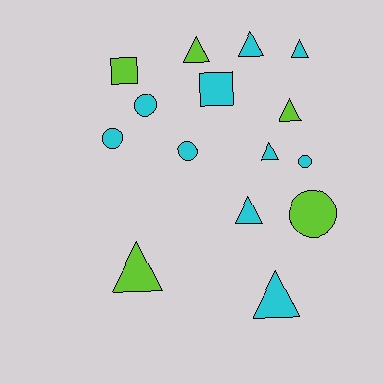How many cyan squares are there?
There is 1 cyan square.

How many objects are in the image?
There are 15 objects.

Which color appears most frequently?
Cyan, with 10 objects.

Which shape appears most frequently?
Triangle, with 8 objects.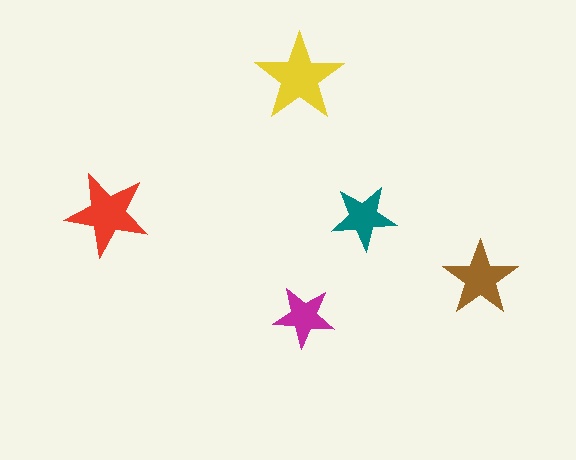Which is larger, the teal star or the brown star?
The brown one.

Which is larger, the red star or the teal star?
The red one.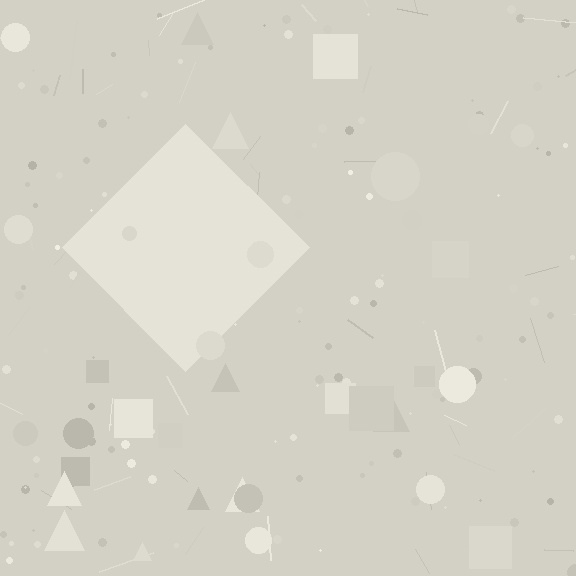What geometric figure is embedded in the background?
A diamond is embedded in the background.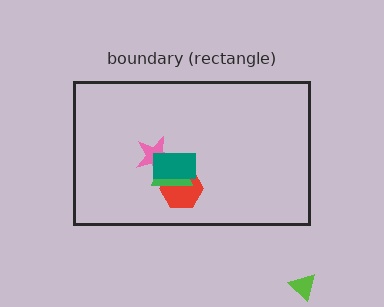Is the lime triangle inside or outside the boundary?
Outside.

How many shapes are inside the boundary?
4 inside, 1 outside.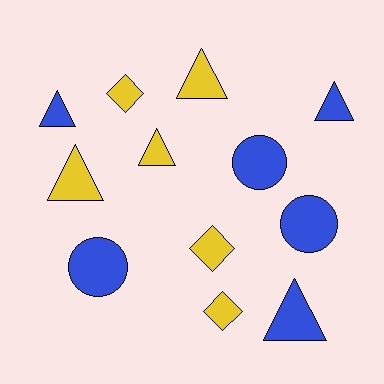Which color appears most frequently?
Blue, with 6 objects.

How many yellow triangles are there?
There are 3 yellow triangles.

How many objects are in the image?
There are 12 objects.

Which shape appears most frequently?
Triangle, with 6 objects.